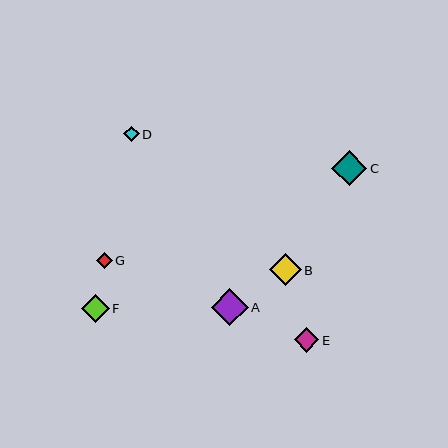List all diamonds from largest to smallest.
From largest to smallest: A, C, B, F, E, G, D.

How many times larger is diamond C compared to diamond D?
Diamond C is approximately 2.2 times the size of diamond D.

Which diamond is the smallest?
Diamond D is the smallest with a size of approximately 16 pixels.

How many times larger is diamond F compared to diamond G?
Diamond F is approximately 1.8 times the size of diamond G.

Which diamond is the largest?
Diamond A is the largest with a size of approximately 37 pixels.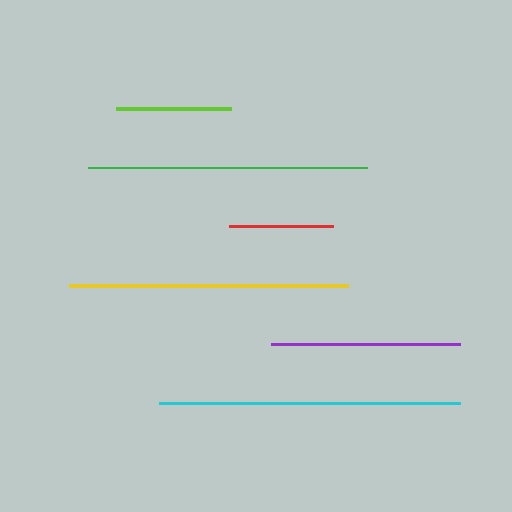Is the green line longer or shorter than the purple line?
The green line is longer than the purple line.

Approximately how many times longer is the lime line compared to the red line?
The lime line is approximately 1.1 times the length of the red line.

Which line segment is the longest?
The cyan line is the longest at approximately 300 pixels.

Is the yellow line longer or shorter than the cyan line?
The cyan line is longer than the yellow line.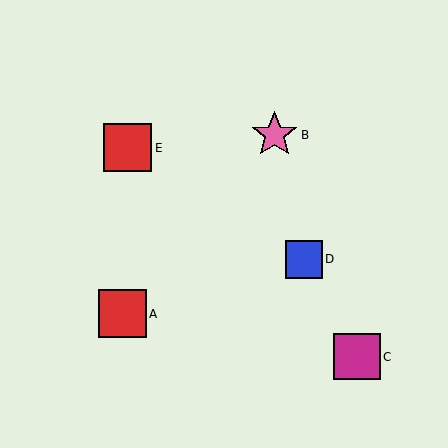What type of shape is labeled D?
Shape D is a blue square.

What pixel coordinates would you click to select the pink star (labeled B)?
Click at (275, 135) to select the pink star B.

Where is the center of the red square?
The center of the red square is at (122, 314).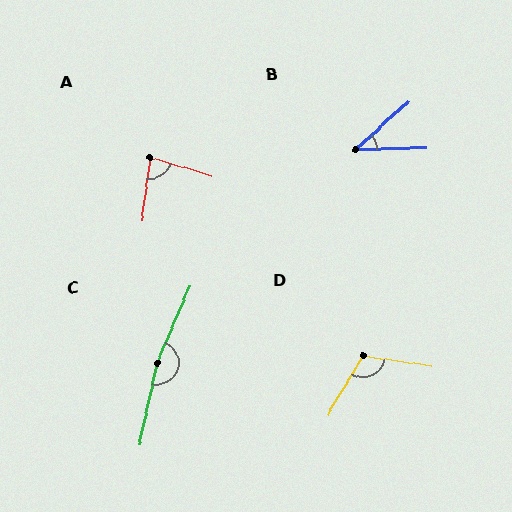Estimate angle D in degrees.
Approximately 113 degrees.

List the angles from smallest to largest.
B (41°), A (81°), D (113°), C (169°).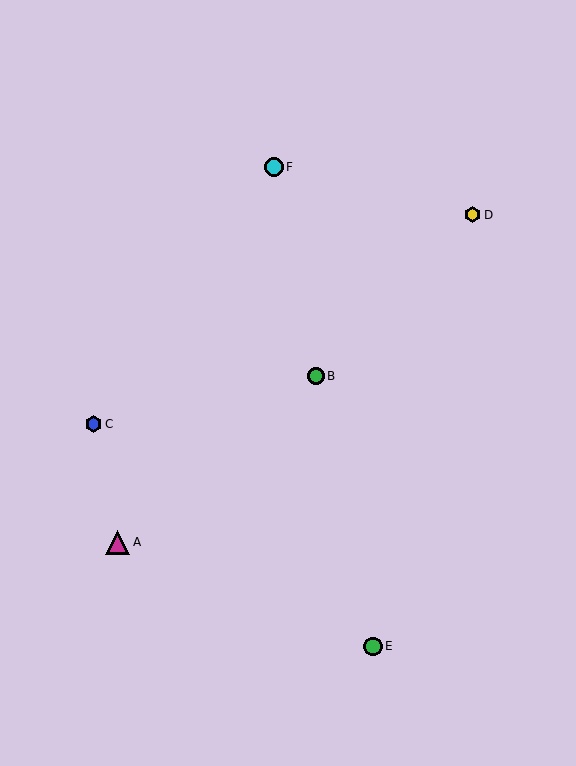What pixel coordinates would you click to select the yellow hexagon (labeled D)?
Click at (472, 215) to select the yellow hexagon D.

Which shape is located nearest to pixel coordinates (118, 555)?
The magenta triangle (labeled A) at (117, 542) is nearest to that location.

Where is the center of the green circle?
The center of the green circle is at (373, 646).